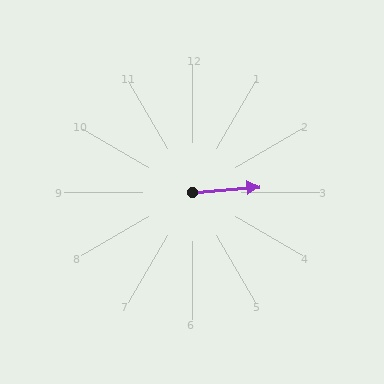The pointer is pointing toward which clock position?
Roughly 3 o'clock.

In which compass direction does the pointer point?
East.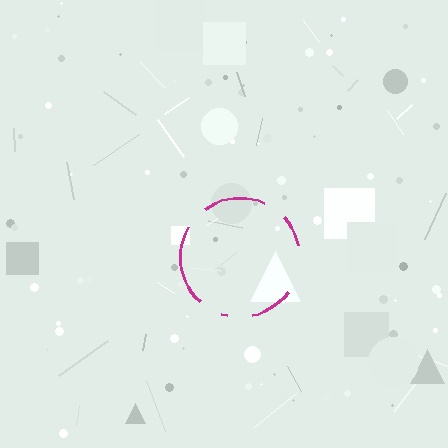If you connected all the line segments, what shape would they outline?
They would outline a circle.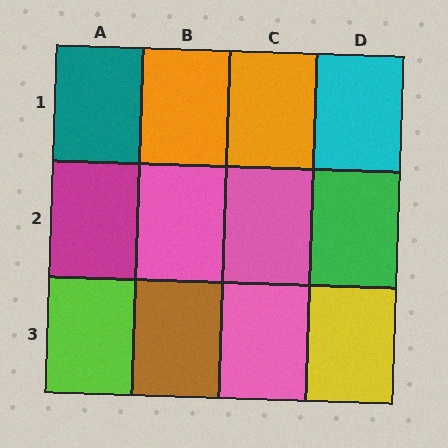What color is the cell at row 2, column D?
Green.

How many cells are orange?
2 cells are orange.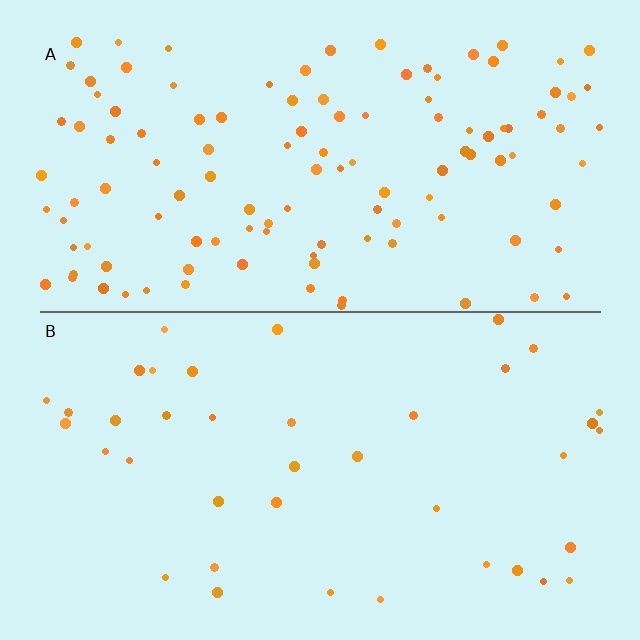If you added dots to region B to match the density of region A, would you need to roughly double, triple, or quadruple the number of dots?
Approximately triple.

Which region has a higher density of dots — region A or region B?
A (the top).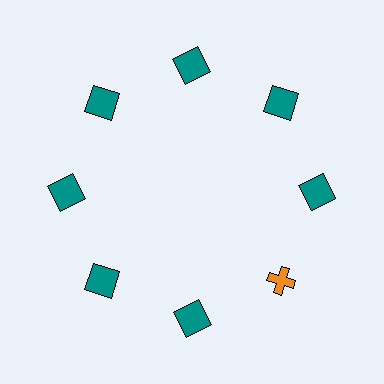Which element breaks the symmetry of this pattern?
The orange cross at roughly the 4 o'clock position breaks the symmetry. All other shapes are teal squares.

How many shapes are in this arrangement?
There are 8 shapes arranged in a ring pattern.